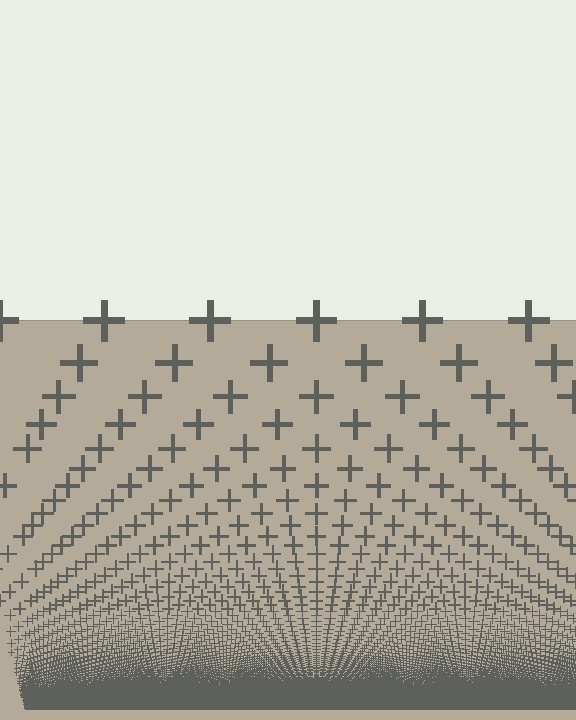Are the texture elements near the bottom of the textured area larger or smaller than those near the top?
Smaller. The gradient is inverted — elements near the bottom are smaller and denser.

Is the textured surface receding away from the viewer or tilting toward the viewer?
The surface appears to tilt toward the viewer. Texture elements get larger and sparser toward the top.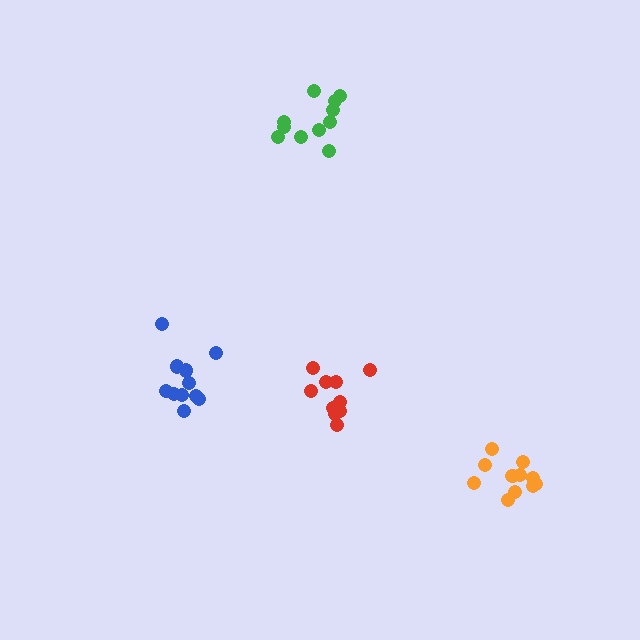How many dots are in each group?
Group 1: 10 dots, Group 2: 12 dots, Group 3: 11 dots, Group 4: 11 dots (44 total).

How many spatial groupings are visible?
There are 4 spatial groupings.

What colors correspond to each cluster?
The clusters are colored: red, orange, green, blue.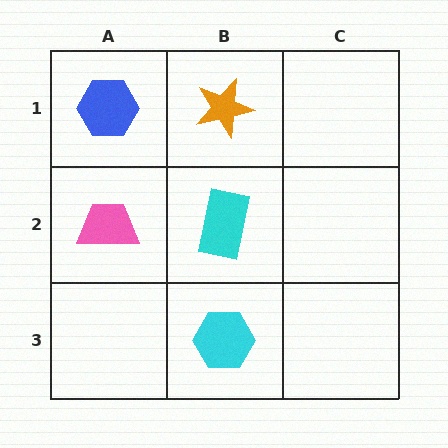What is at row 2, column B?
A cyan rectangle.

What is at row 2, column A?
A pink trapezoid.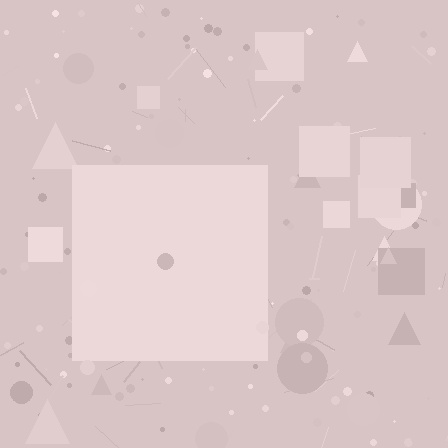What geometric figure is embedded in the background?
A square is embedded in the background.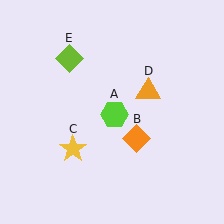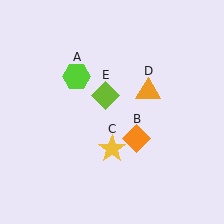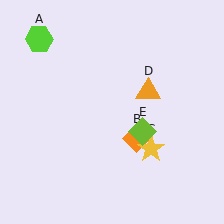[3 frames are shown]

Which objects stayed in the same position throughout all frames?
Orange diamond (object B) and orange triangle (object D) remained stationary.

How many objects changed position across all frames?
3 objects changed position: lime hexagon (object A), yellow star (object C), lime diamond (object E).